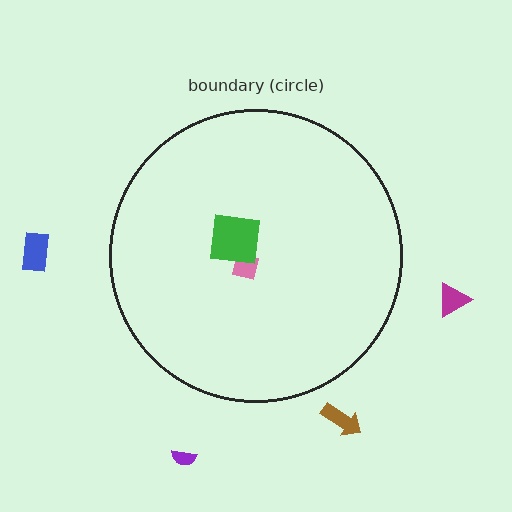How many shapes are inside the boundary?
2 inside, 4 outside.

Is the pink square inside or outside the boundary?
Inside.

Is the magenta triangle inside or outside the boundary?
Outside.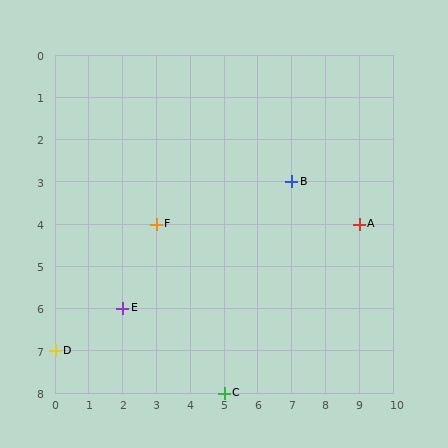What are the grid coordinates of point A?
Point A is at grid coordinates (9, 4).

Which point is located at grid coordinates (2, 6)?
Point E is at (2, 6).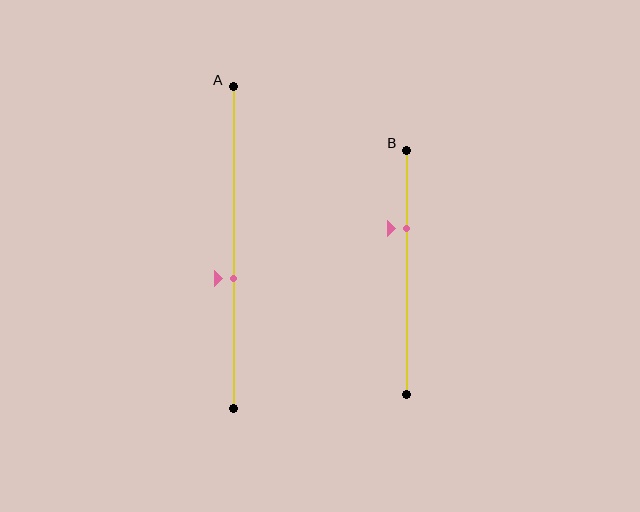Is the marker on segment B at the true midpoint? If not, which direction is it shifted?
No, the marker on segment B is shifted upward by about 18% of the segment length.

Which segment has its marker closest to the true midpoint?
Segment A has its marker closest to the true midpoint.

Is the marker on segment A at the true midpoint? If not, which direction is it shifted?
No, the marker on segment A is shifted downward by about 9% of the segment length.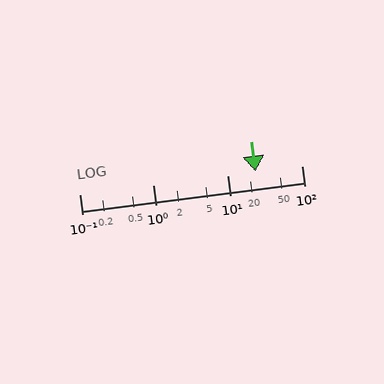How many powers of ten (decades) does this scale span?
The scale spans 3 decades, from 0.1 to 100.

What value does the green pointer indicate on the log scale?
The pointer indicates approximately 24.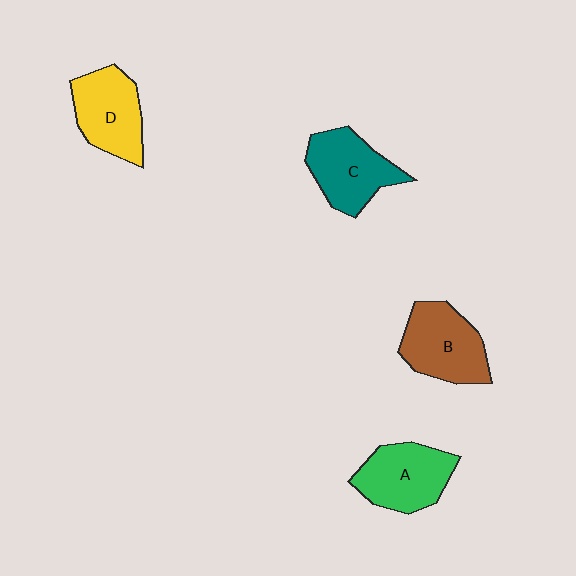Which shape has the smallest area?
Shape D (yellow).